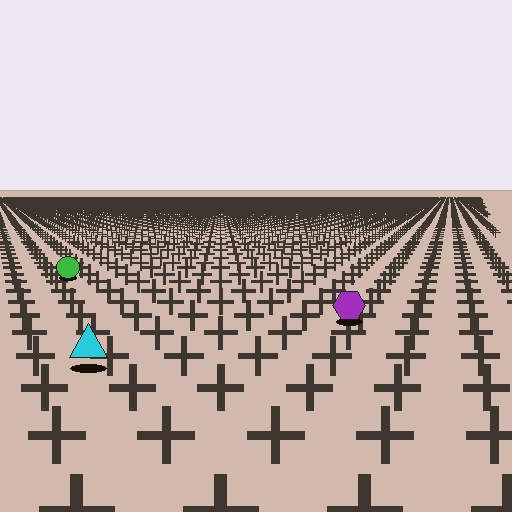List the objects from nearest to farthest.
From nearest to farthest: the cyan triangle, the purple hexagon, the green circle.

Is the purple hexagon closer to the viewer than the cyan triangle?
No. The cyan triangle is closer — you can tell from the texture gradient: the ground texture is coarser near it.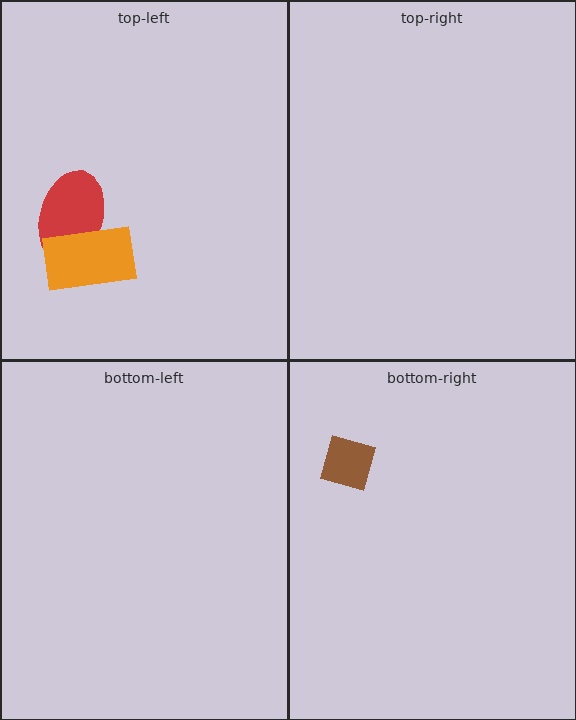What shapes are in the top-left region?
The red ellipse, the orange rectangle.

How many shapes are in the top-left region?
2.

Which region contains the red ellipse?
The top-left region.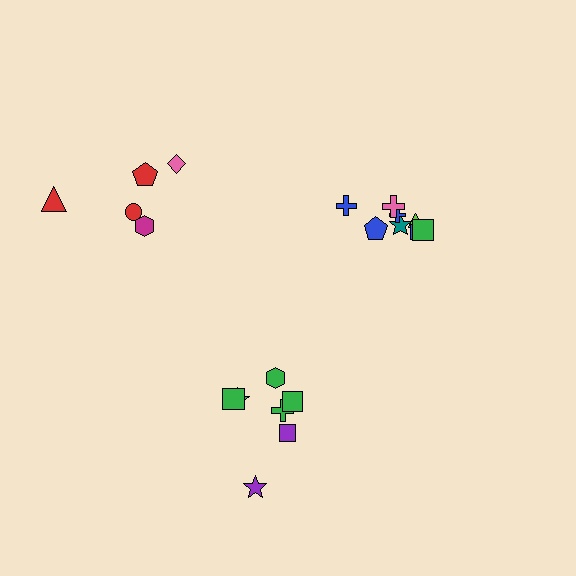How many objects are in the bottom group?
There are 7 objects.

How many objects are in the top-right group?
There are 8 objects.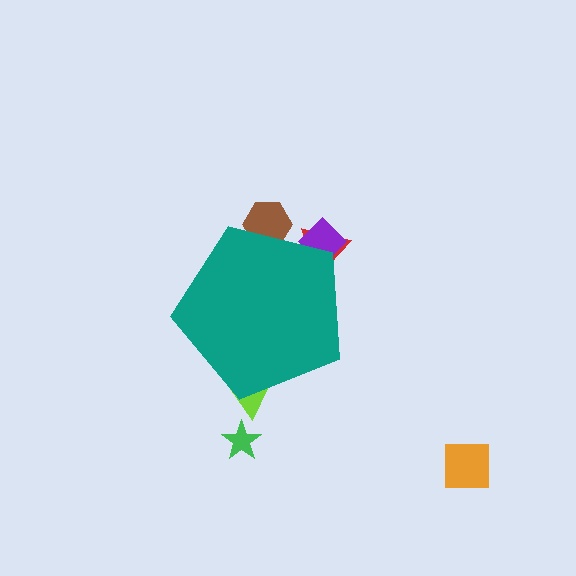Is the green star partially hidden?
No, the green star is fully visible.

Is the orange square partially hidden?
No, the orange square is fully visible.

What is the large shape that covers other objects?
A teal pentagon.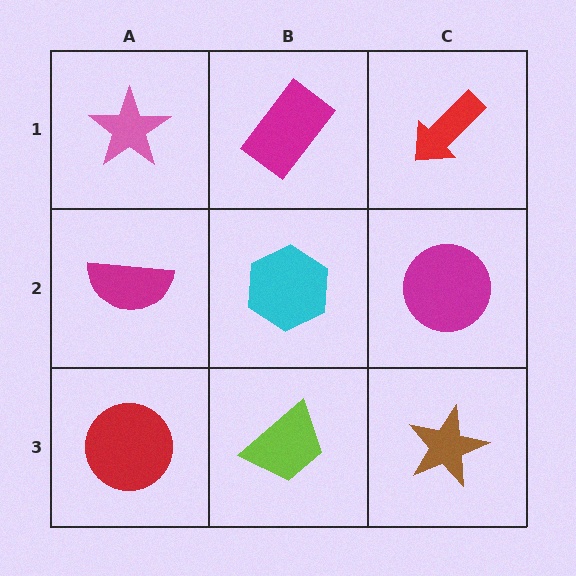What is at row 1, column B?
A magenta rectangle.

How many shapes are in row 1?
3 shapes.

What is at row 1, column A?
A pink star.